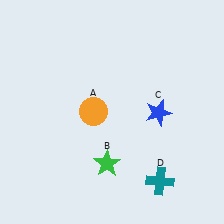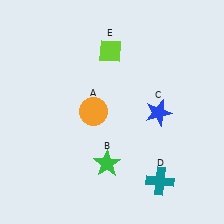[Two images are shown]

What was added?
A lime diamond (E) was added in Image 2.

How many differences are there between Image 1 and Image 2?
There is 1 difference between the two images.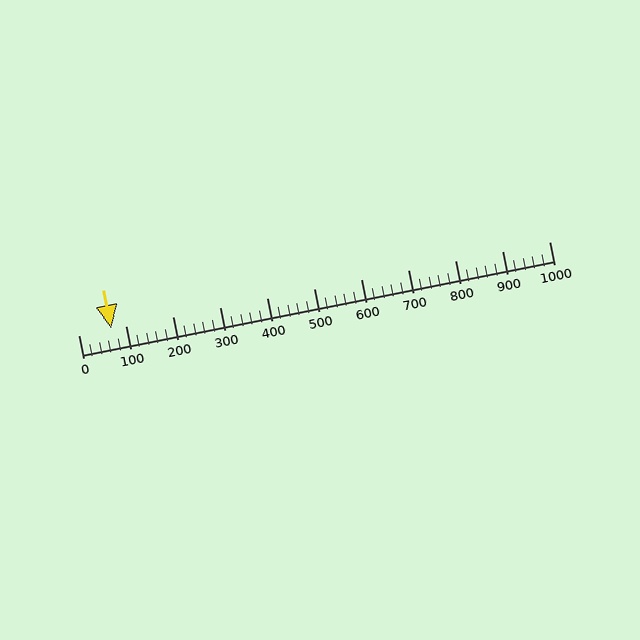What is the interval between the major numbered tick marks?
The major tick marks are spaced 100 units apart.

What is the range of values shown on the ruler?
The ruler shows values from 0 to 1000.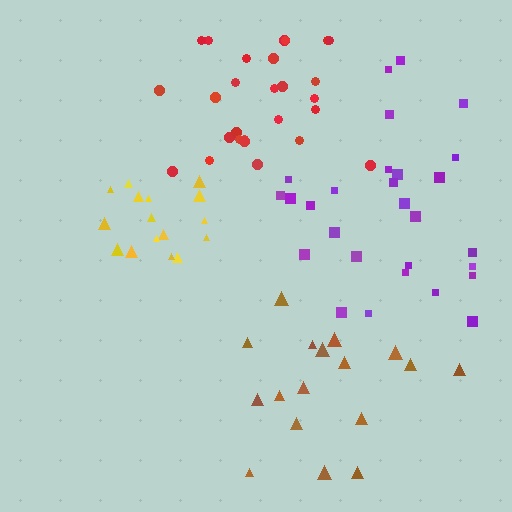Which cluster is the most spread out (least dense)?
Brown.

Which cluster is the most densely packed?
Red.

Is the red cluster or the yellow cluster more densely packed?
Red.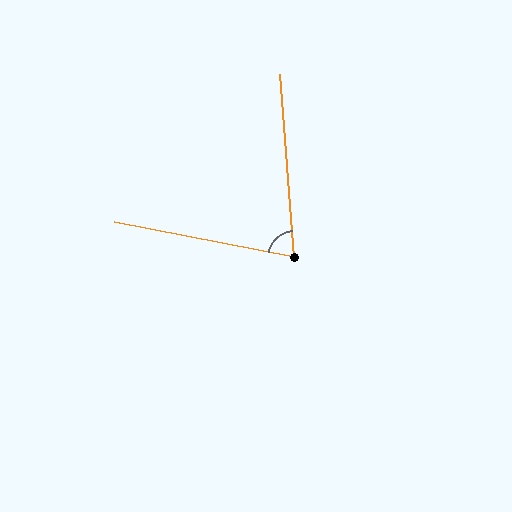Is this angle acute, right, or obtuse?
It is acute.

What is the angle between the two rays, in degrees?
Approximately 75 degrees.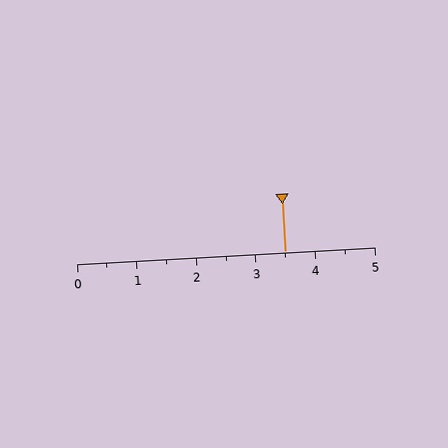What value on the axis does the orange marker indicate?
The marker indicates approximately 3.5.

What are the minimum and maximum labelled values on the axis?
The axis runs from 0 to 5.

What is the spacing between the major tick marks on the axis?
The major ticks are spaced 1 apart.